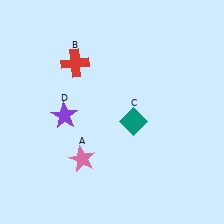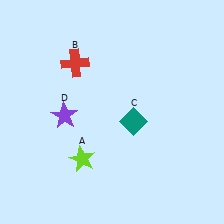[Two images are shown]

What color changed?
The star (A) changed from pink in Image 1 to lime in Image 2.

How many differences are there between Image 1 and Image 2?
There is 1 difference between the two images.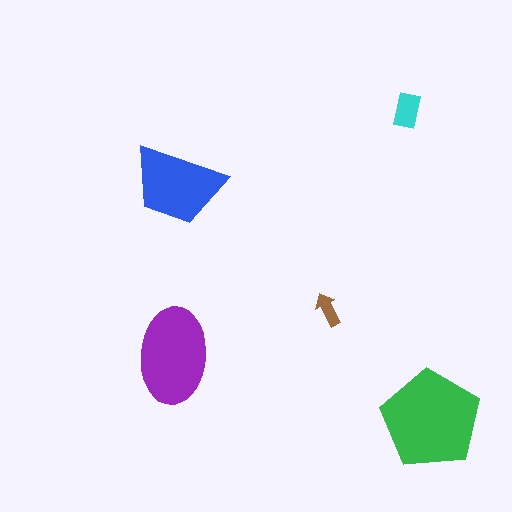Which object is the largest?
The green pentagon.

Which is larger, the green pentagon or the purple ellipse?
The green pentagon.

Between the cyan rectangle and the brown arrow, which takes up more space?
The cyan rectangle.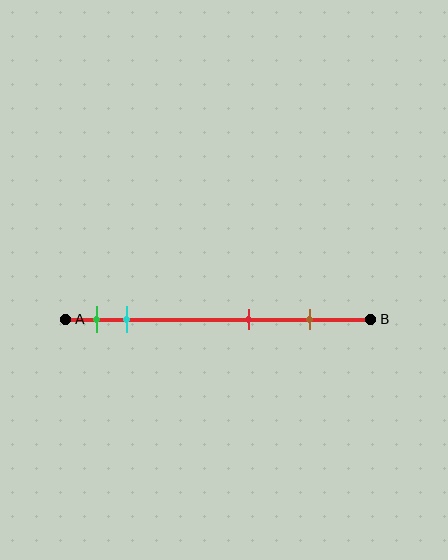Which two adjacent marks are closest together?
The green and cyan marks are the closest adjacent pair.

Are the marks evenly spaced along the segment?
No, the marks are not evenly spaced.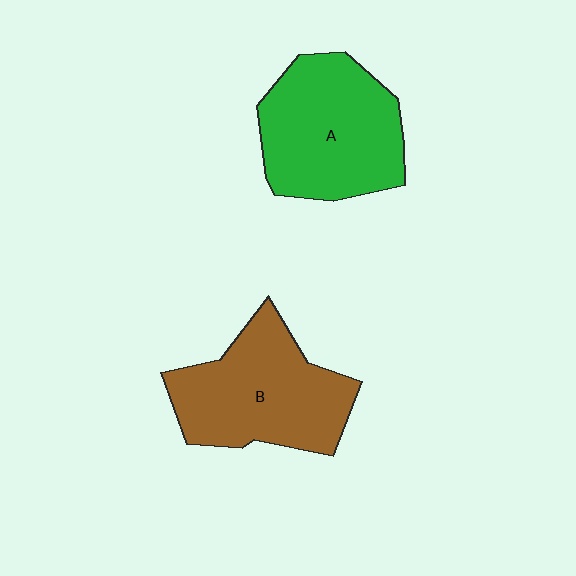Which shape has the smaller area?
Shape B (brown).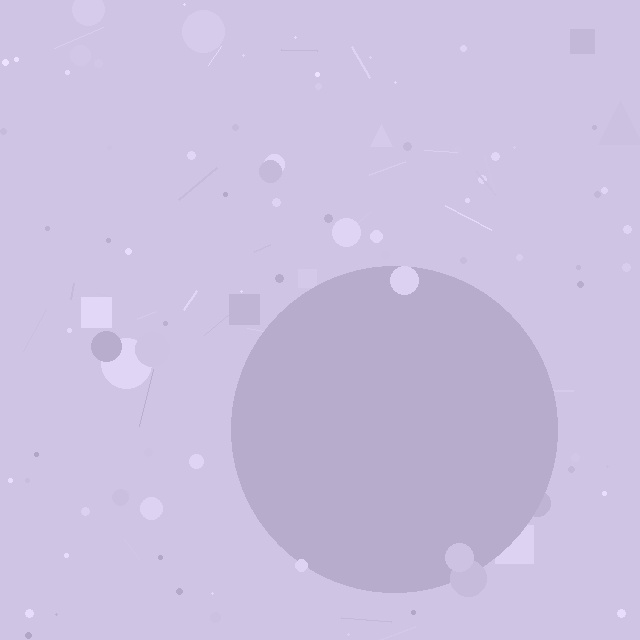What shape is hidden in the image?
A circle is hidden in the image.